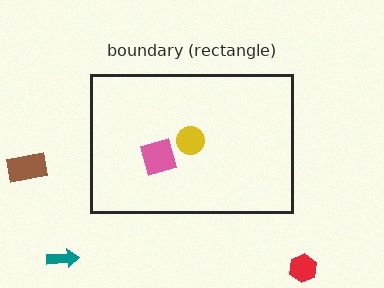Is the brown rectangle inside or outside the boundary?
Outside.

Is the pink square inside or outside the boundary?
Inside.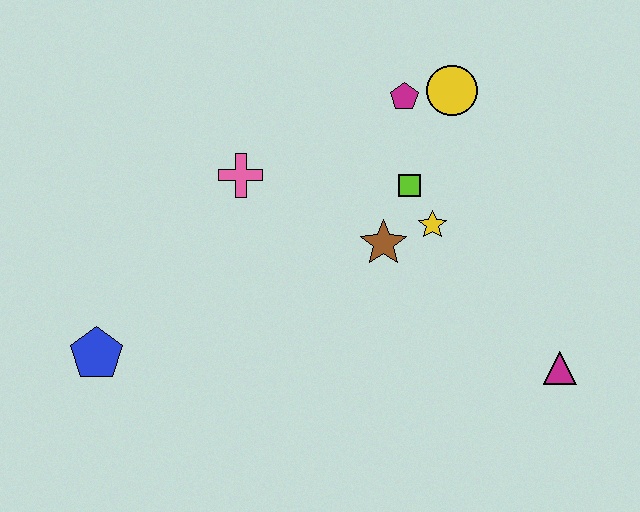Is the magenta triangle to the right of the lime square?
Yes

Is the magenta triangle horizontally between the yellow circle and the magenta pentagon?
No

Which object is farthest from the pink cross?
The magenta triangle is farthest from the pink cross.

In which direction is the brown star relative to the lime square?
The brown star is below the lime square.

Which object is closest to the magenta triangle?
The yellow star is closest to the magenta triangle.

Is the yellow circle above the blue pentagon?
Yes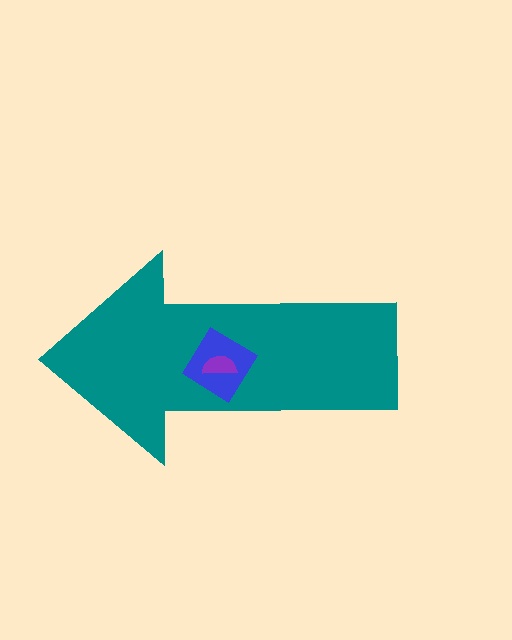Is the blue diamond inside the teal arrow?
Yes.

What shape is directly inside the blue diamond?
The purple semicircle.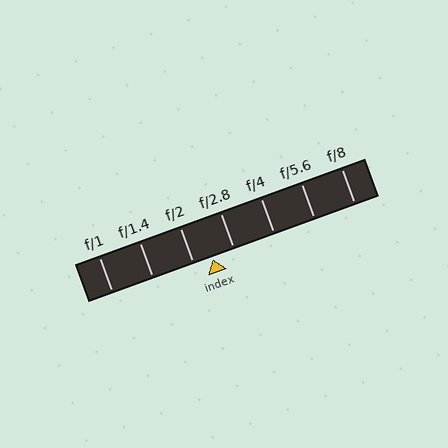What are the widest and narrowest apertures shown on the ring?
The widest aperture shown is f/1 and the narrowest is f/8.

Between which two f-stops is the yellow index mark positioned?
The index mark is between f/2 and f/2.8.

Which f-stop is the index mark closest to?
The index mark is closest to f/2.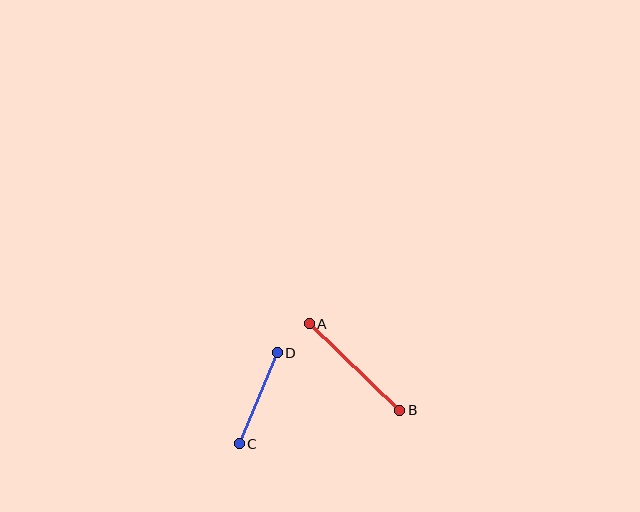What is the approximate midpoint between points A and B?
The midpoint is at approximately (355, 367) pixels.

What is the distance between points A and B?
The distance is approximately 126 pixels.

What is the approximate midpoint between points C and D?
The midpoint is at approximately (258, 398) pixels.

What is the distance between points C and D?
The distance is approximately 99 pixels.